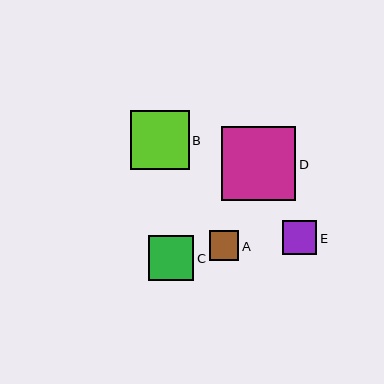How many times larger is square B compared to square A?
Square B is approximately 2.0 times the size of square A.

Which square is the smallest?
Square A is the smallest with a size of approximately 29 pixels.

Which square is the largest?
Square D is the largest with a size of approximately 74 pixels.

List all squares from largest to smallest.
From largest to smallest: D, B, C, E, A.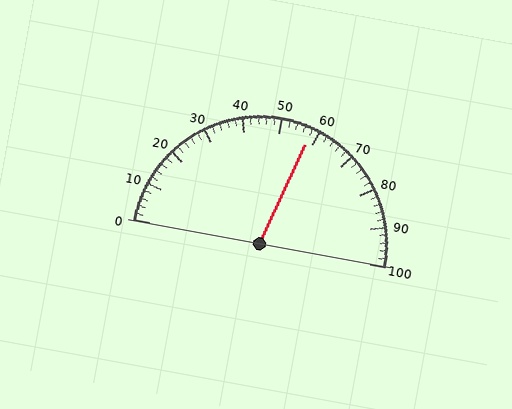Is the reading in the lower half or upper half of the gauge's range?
The reading is in the upper half of the range (0 to 100).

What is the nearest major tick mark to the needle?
The nearest major tick mark is 60.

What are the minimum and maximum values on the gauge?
The gauge ranges from 0 to 100.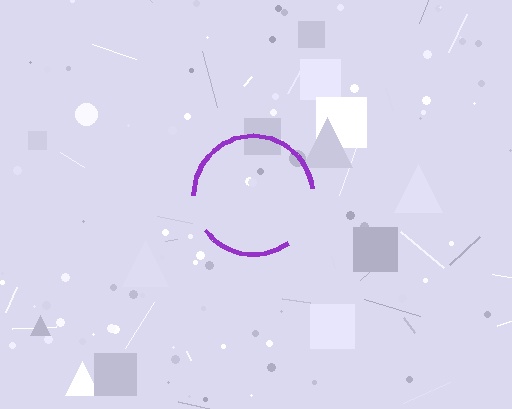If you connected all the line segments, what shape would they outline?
They would outline a circle.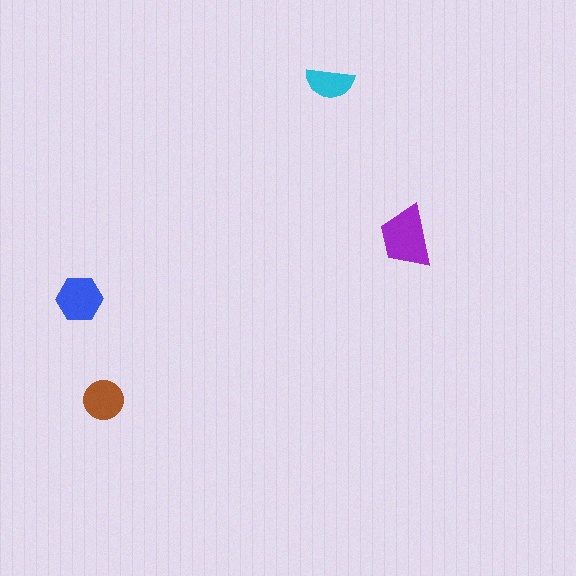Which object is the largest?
The purple trapezoid.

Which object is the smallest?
The cyan semicircle.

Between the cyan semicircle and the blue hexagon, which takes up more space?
The blue hexagon.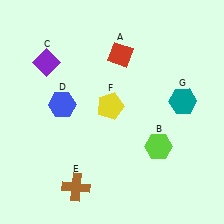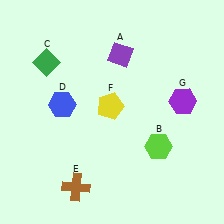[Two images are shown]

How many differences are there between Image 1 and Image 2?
There are 3 differences between the two images.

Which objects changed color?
A changed from red to purple. C changed from purple to green. G changed from teal to purple.